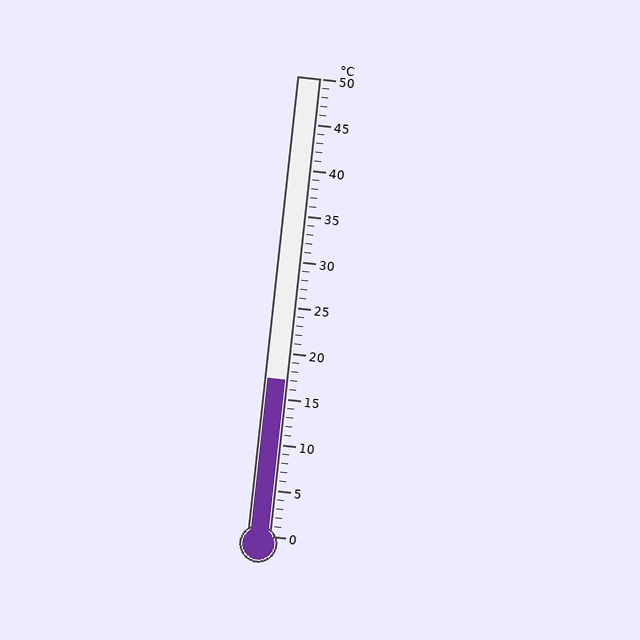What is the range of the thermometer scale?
The thermometer scale ranges from 0°C to 50°C.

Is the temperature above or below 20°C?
The temperature is below 20°C.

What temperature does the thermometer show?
The thermometer shows approximately 17°C.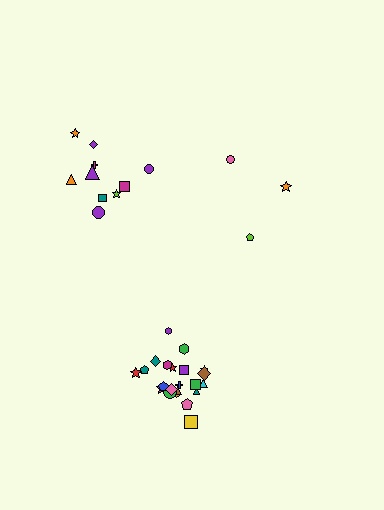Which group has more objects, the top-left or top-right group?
The top-left group.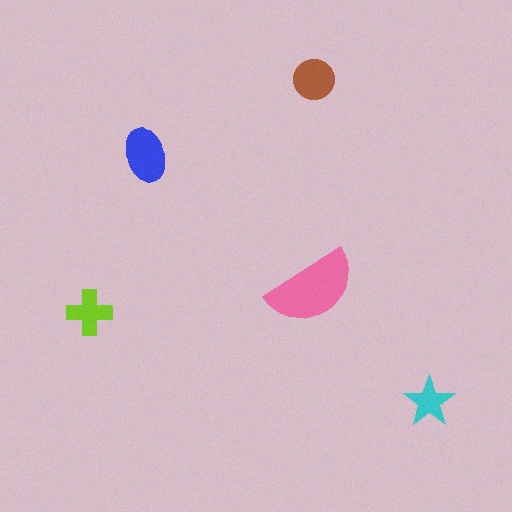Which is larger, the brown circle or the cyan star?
The brown circle.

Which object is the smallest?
The cyan star.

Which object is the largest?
The pink semicircle.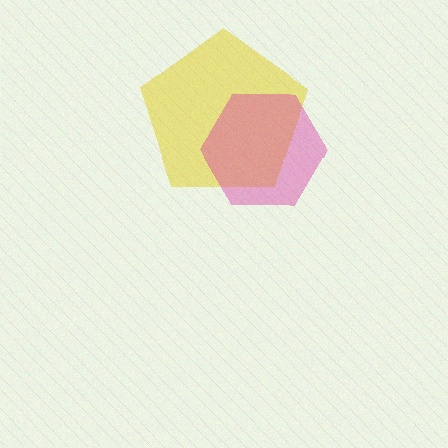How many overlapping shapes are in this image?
There are 2 overlapping shapes in the image.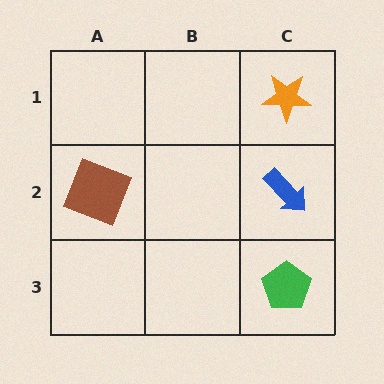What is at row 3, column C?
A green pentagon.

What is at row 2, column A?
A brown square.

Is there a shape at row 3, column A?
No, that cell is empty.